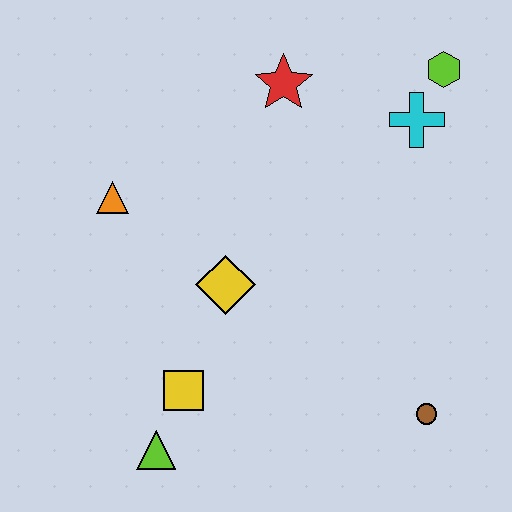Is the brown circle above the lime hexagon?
No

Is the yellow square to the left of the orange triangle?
No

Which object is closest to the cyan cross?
The lime hexagon is closest to the cyan cross.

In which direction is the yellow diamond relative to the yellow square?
The yellow diamond is above the yellow square.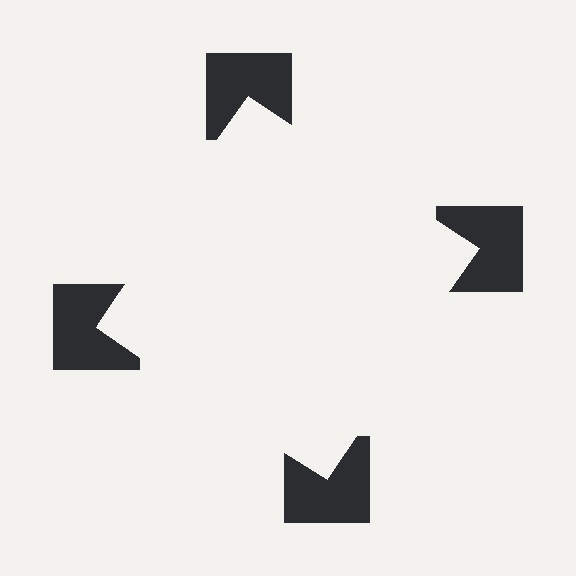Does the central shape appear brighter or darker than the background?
It typically appears slightly brighter than the background, even though no actual brightness change is drawn.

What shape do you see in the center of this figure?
An illusory square — its edges are inferred from the aligned wedge cuts in the notched squares, not physically drawn.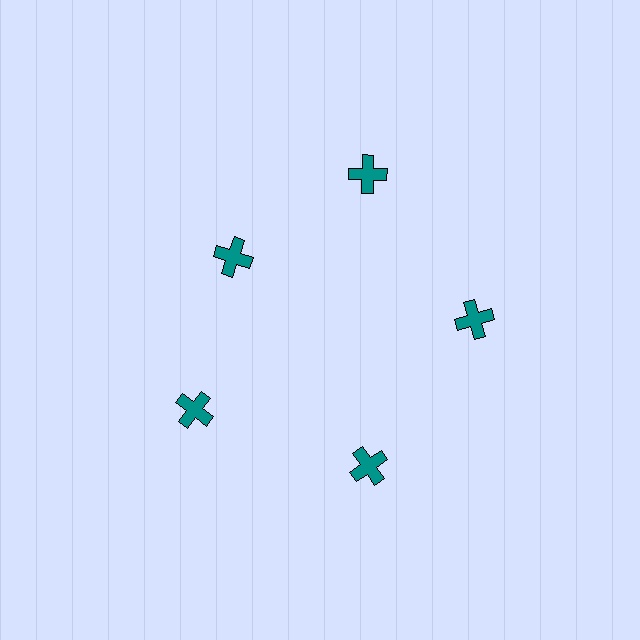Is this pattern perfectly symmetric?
No. The 5 teal crosses are arranged in a ring, but one element near the 10 o'clock position is pulled inward toward the center, breaking the 5-fold rotational symmetry.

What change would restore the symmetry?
The symmetry would be restored by moving it outward, back onto the ring so that all 5 crosses sit at equal angles and equal distance from the center.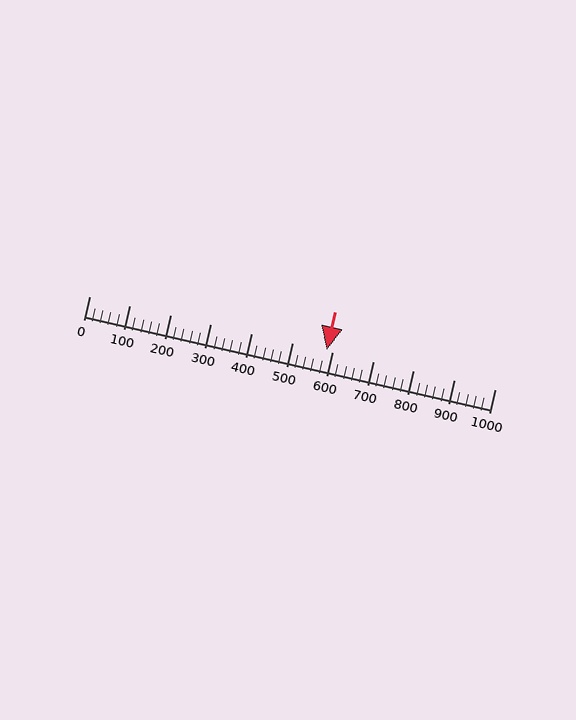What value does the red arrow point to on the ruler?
The red arrow points to approximately 586.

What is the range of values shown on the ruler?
The ruler shows values from 0 to 1000.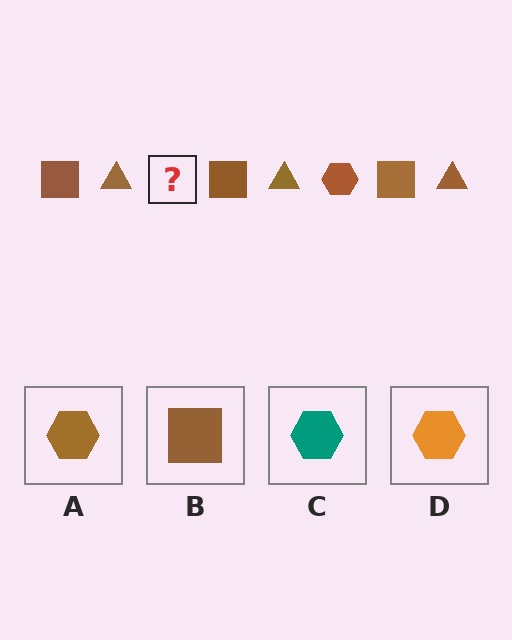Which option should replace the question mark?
Option A.